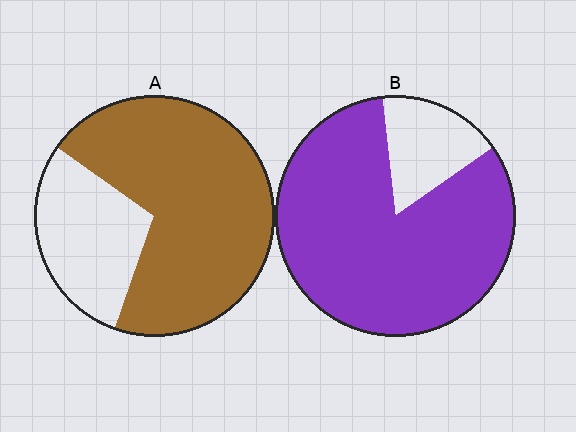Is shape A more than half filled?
Yes.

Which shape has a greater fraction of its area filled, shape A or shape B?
Shape B.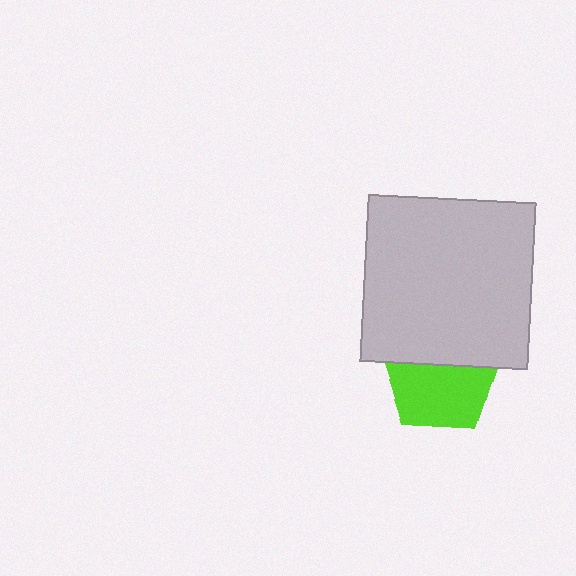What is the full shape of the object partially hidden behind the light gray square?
The partially hidden object is a lime pentagon.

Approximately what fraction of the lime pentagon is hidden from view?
Roughly 39% of the lime pentagon is hidden behind the light gray square.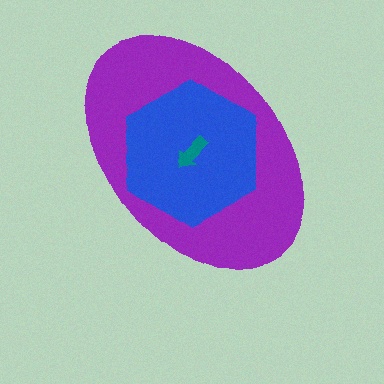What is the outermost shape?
The purple ellipse.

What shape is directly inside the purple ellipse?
The blue hexagon.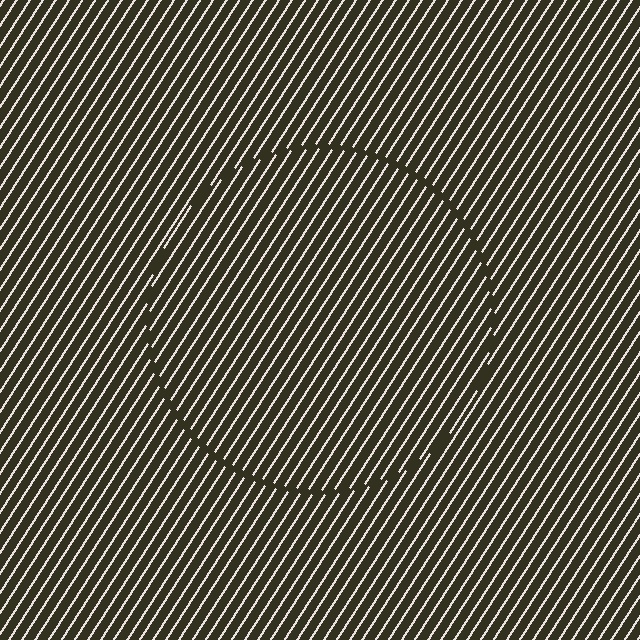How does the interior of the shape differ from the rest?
The interior of the shape contains the same grating, shifted by half a period — the contour is defined by the phase discontinuity where line-ends from the inner and outer gratings abut.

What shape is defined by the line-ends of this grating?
An illusory circle. The interior of the shape contains the same grating, shifted by half a period — the contour is defined by the phase discontinuity where line-ends from the inner and outer gratings abut.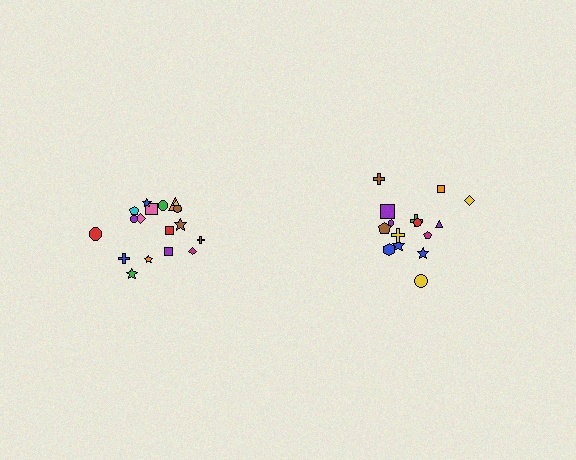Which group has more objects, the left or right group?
The left group.